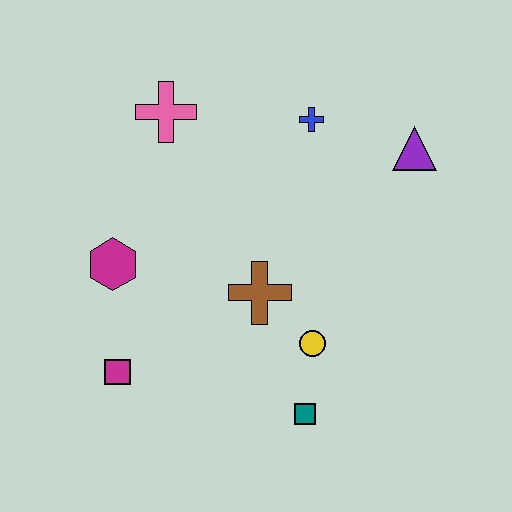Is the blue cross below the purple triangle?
No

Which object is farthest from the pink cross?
The teal square is farthest from the pink cross.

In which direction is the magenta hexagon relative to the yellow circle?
The magenta hexagon is to the left of the yellow circle.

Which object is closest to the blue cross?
The purple triangle is closest to the blue cross.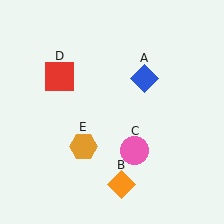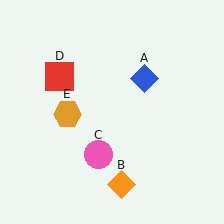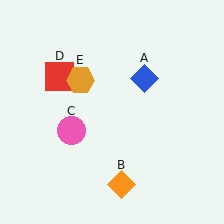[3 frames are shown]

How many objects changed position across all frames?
2 objects changed position: pink circle (object C), orange hexagon (object E).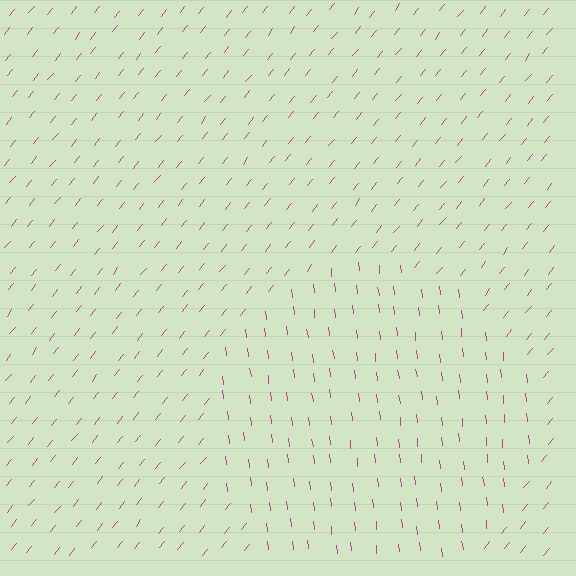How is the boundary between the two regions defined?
The boundary is defined purely by a change in line orientation (approximately 45 degrees difference). All lines are the same color and thickness.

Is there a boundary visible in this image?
Yes, there is a texture boundary formed by a change in line orientation.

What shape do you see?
I see a circle.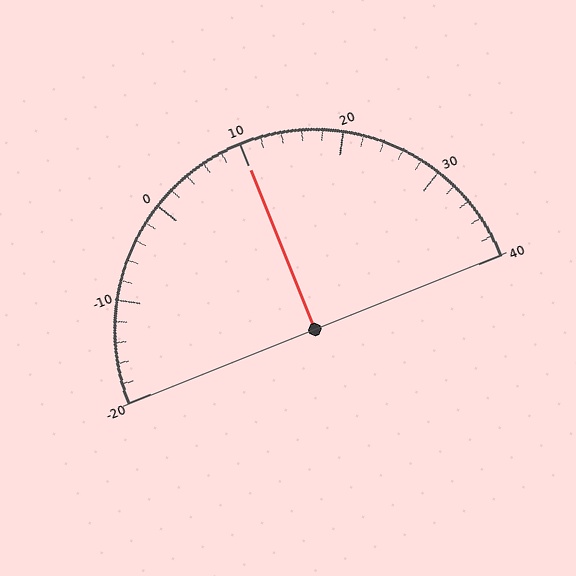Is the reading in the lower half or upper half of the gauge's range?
The reading is in the upper half of the range (-20 to 40).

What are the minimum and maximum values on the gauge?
The gauge ranges from -20 to 40.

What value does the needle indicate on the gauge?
The needle indicates approximately 10.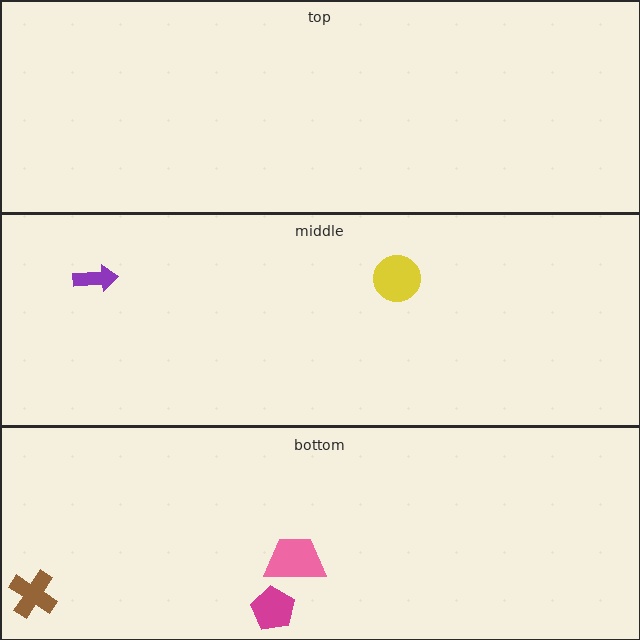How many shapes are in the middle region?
2.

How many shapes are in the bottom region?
3.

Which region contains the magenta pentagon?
The bottom region.